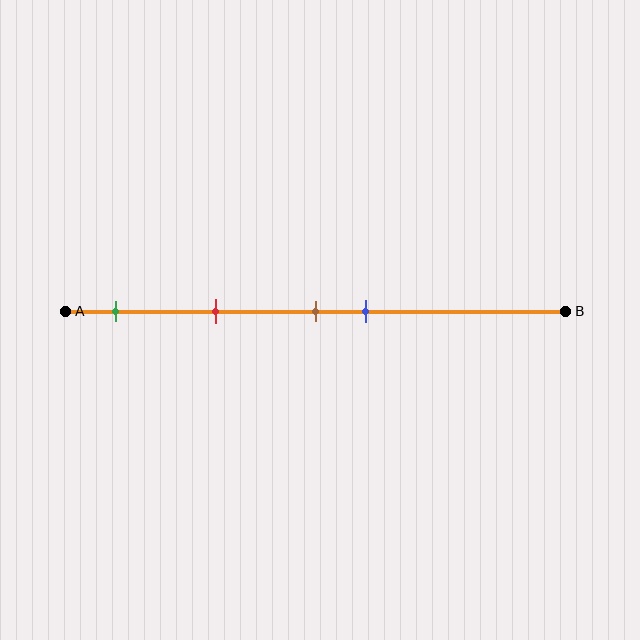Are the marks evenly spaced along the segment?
No, the marks are not evenly spaced.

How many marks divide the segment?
There are 4 marks dividing the segment.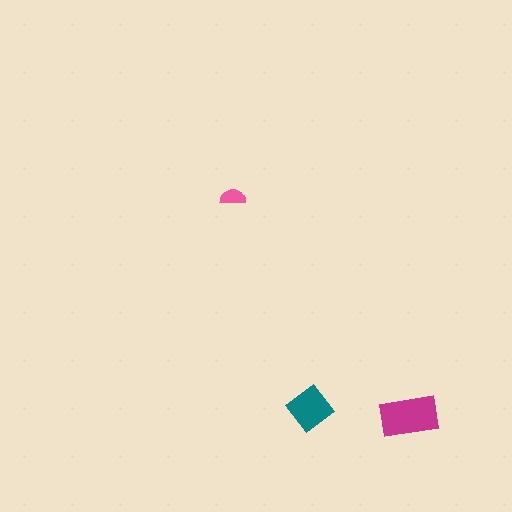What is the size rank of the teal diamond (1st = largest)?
2nd.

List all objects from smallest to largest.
The pink semicircle, the teal diamond, the magenta rectangle.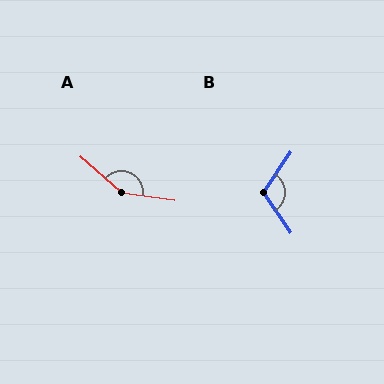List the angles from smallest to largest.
B (112°), A (147°).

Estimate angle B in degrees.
Approximately 112 degrees.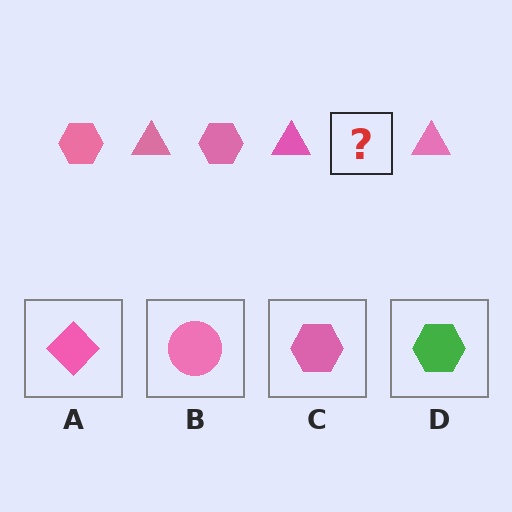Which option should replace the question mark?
Option C.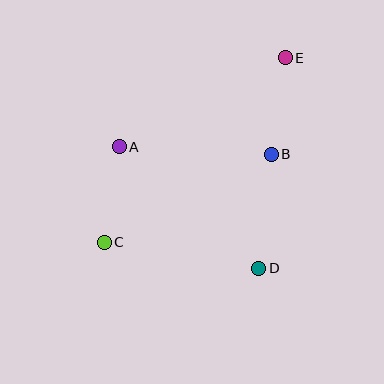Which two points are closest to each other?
Points A and C are closest to each other.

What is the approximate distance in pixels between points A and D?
The distance between A and D is approximately 185 pixels.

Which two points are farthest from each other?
Points C and E are farthest from each other.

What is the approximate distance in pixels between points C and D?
The distance between C and D is approximately 157 pixels.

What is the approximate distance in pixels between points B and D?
The distance between B and D is approximately 115 pixels.